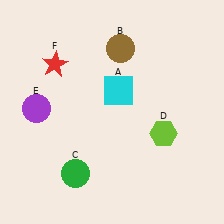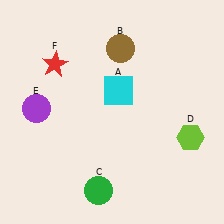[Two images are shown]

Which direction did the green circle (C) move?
The green circle (C) moved right.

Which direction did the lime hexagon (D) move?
The lime hexagon (D) moved right.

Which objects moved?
The objects that moved are: the green circle (C), the lime hexagon (D).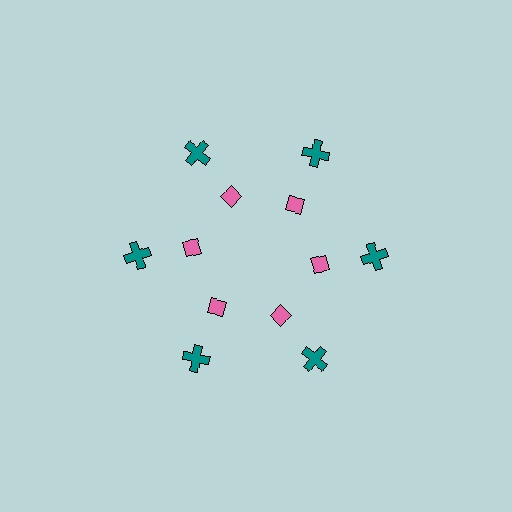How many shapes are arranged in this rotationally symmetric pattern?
There are 12 shapes, arranged in 6 groups of 2.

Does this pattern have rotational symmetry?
Yes, this pattern has 6-fold rotational symmetry. It looks the same after rotating 60 degrees around the center.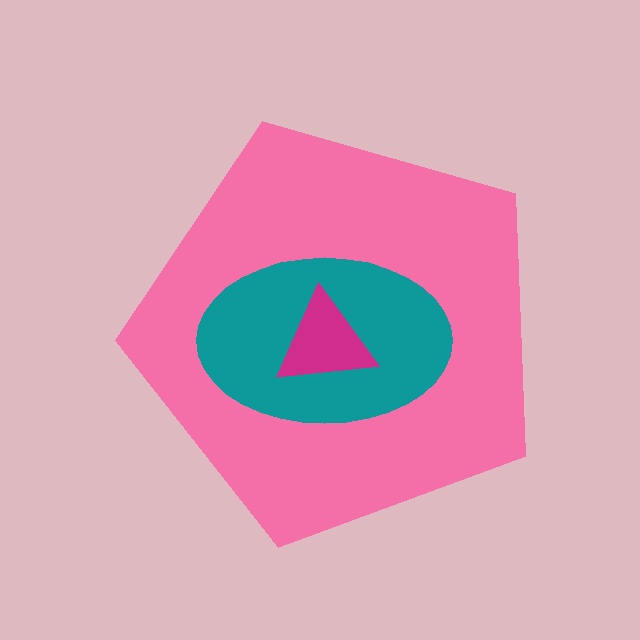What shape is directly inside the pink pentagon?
The teal ellipse.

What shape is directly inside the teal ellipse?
The magenta triangle.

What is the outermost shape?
The pink pentagon.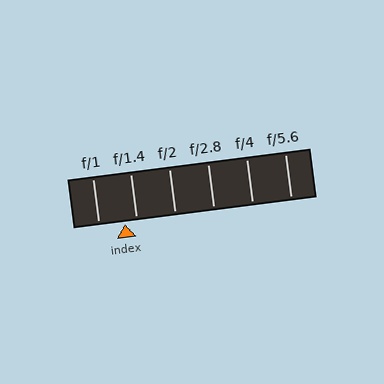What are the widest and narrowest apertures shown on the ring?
The widest aperture shown is f/1 and the narrowest is f/5.6.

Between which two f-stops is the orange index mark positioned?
The index mark is between f/1 and f/1.4.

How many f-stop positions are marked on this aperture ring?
There are 6 f-stop positions marked.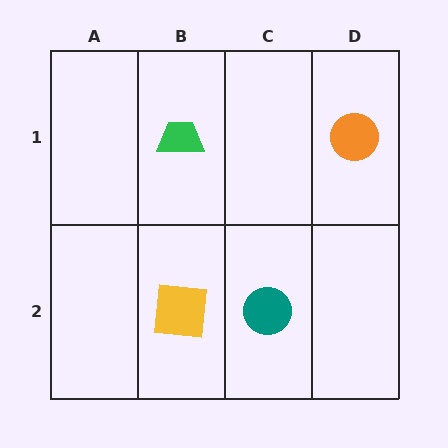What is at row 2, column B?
A yellow square.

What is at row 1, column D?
An orange circle.